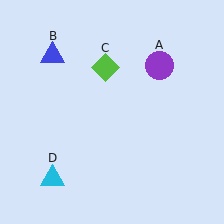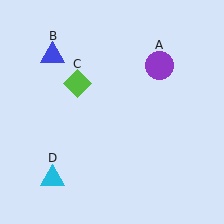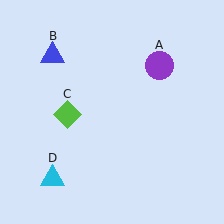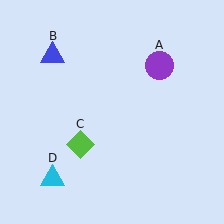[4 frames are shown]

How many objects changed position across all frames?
1 object changed position: lime diamond (object C).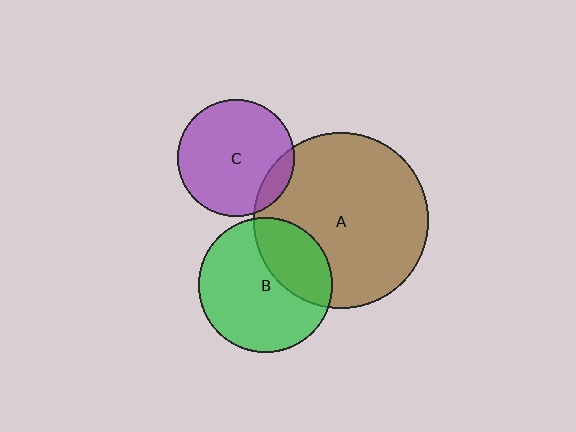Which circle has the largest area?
Circle A (brown).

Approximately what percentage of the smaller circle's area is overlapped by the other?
Approximately 10%.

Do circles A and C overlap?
Yes.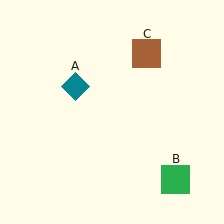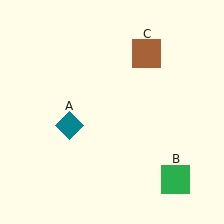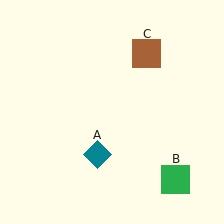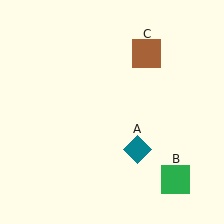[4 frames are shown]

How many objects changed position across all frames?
1 object changed position: teal diamond (object A).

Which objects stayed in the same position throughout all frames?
Green square (object B) and brown square (object C) remained stationary.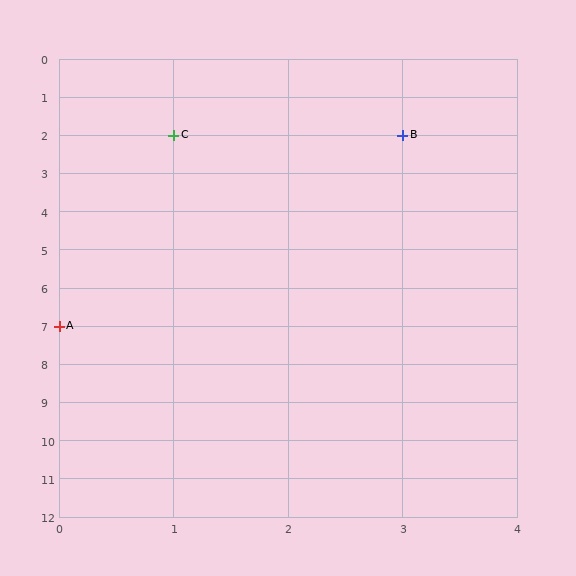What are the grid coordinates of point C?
Point C is at grid coordinates (1, 2).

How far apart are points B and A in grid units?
Points B and A are 3 columns and 5 rows apart (about 5.8 grid units diagonally).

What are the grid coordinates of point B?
Point B is at grid coordinates (3, 2).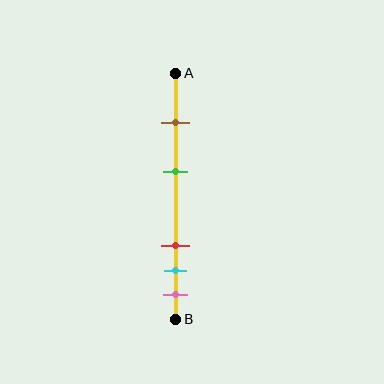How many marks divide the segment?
There are 5 marks dividing the segment.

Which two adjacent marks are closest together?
The cyan and pink marks are the closest adjacent pair.